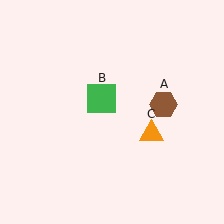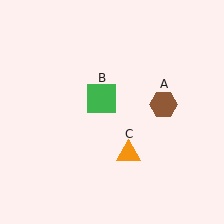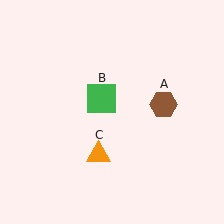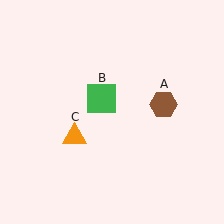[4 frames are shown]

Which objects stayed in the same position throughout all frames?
Brown hexagon (object A) and green square (object B) remained stationary.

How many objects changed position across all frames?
1 object changed position: orange triangle (object C).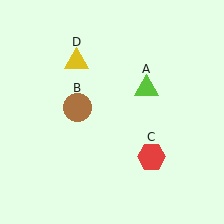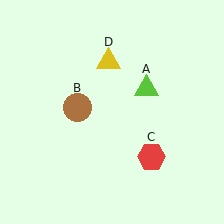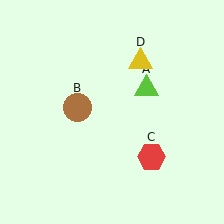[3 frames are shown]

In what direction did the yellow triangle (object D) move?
The yellow triangle (object D) moved right.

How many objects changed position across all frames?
1 object changed position: yellow triangle (object D).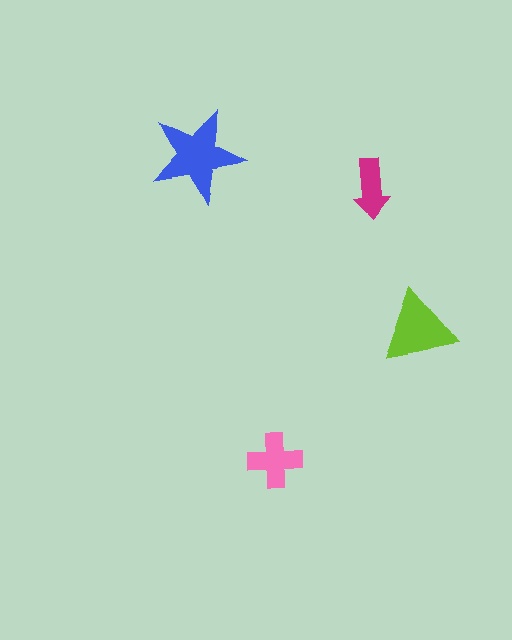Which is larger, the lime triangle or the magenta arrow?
The lime triangle.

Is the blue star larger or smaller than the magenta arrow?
Larger.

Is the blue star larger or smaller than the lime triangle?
Larger.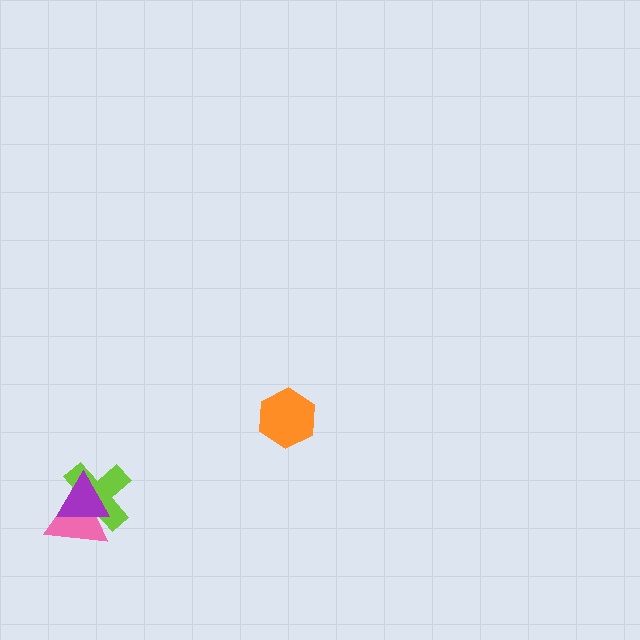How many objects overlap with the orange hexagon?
0 objects overlap with the orange hexagon.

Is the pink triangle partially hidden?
Yes, it is partially covered by another shape.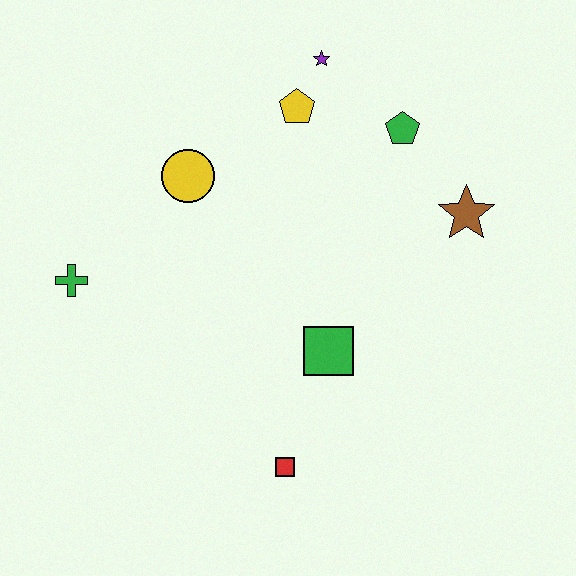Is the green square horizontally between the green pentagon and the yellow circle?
Yes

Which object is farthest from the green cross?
The brown star is farthest from the green cross.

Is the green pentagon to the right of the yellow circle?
Yes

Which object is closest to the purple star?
The yellow pentagon is closest to the purple star.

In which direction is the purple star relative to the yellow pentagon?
The purple star is above the yellow pentagon.